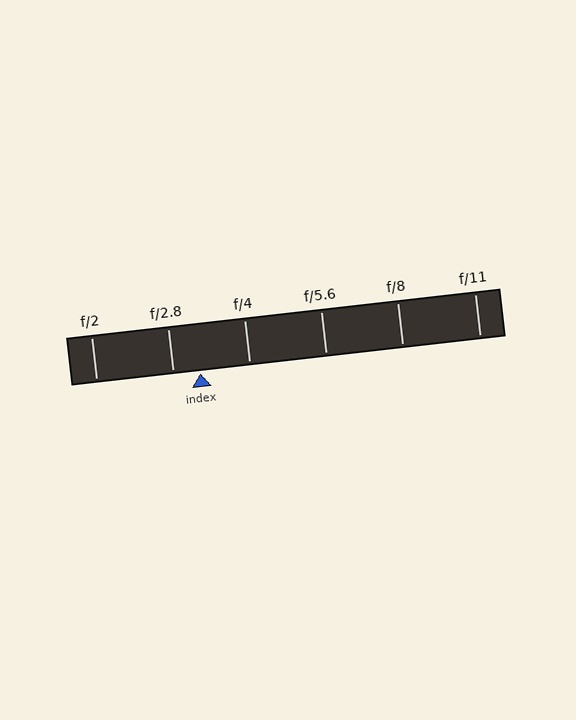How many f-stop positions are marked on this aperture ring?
There are 6 f-stop positions marked.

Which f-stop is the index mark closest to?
The index mark is closest to f/2.8.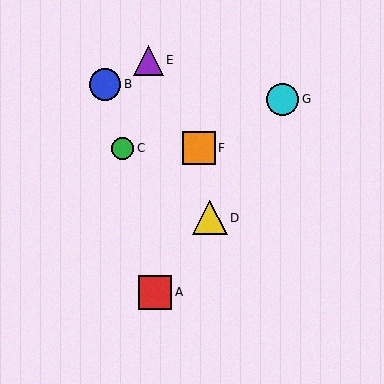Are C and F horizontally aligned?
Yes, both are at y≈148.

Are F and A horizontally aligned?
No, F is at y≈148 and A is at y≈292.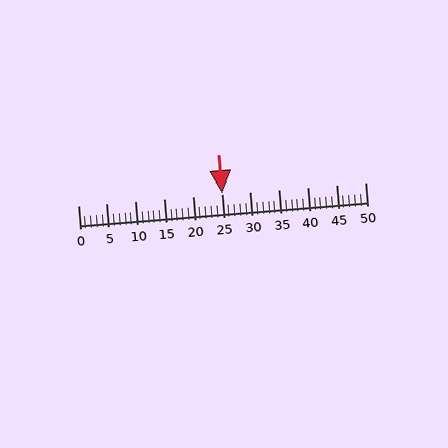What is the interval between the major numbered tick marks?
The major tick marks are spaced 5 units apart.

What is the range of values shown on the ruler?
The ruler shows values from 0 to 50.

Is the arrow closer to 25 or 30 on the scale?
The arrow is closer to 25.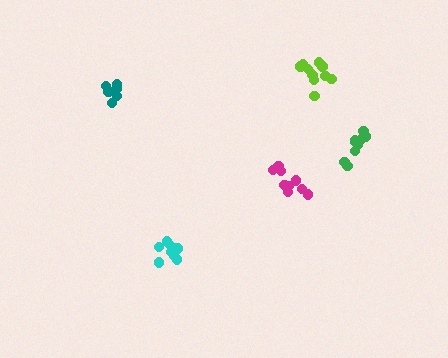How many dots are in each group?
Group 1: 11 dots, Group 2: 6 dots, Group 3: 9 dots, Group 4: 11 dots, Group 5: 10 dots (47 total).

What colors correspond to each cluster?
The clusters are colored: lime, teal, magenta, green, cyan.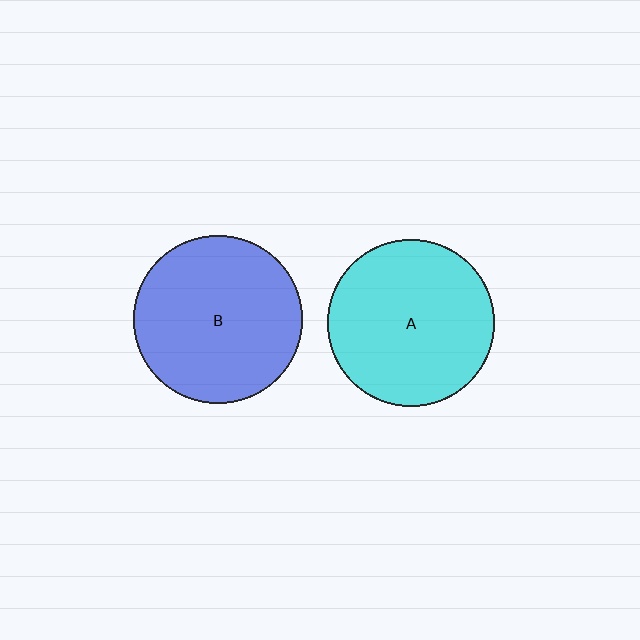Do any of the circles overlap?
No, none of the circles overlap.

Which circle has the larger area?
Circle B (blue).